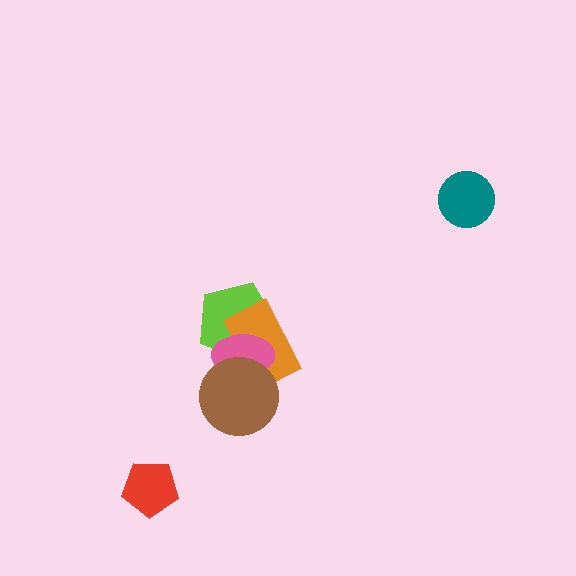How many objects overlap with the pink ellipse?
3 objects overlap with the pink ellipse.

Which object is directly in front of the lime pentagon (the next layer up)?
The orange rectangle is directly in front of the lime pentagon.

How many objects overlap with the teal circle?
0 objects overlap with the teal circle.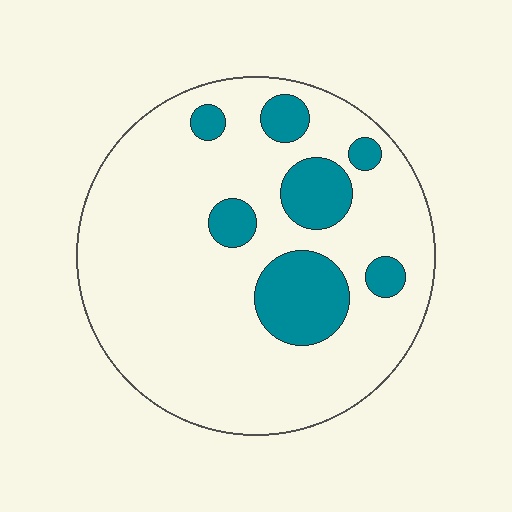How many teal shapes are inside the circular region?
7.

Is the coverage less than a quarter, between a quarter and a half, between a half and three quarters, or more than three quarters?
Less than a quarter.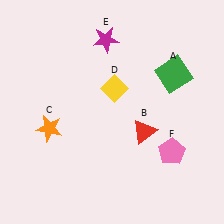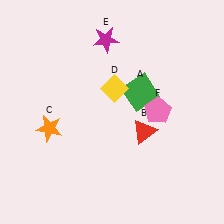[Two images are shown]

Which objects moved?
The objects that moved are: the green square (A), the pink pentagon (F).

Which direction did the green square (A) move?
The green square (A) moved left.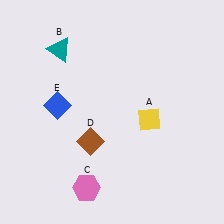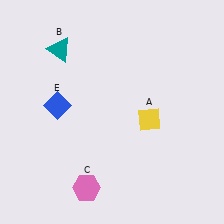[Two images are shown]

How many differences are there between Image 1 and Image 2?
There is 1 difference between the two images.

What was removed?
The brown diamond (D) was removed in Image 2.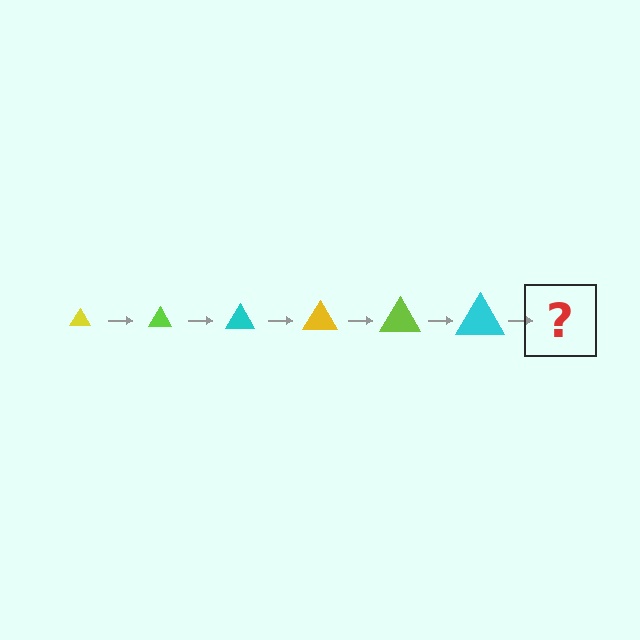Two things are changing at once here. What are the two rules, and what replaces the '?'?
The two rules are that the triangle grows larger each step and the color cycles through yellow, lime, and cyan. The '?' should be a yellow triangle, larger than the previous one.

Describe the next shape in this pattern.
It should be a yellow triangle, larger than the previous one.